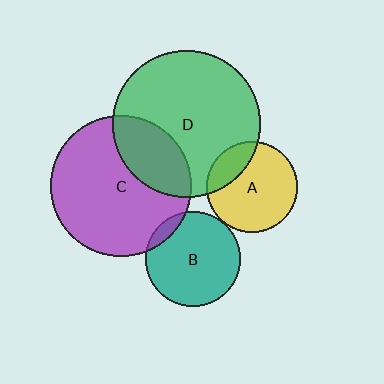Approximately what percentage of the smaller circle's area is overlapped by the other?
Approximately 10%.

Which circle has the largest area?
Circle D (green).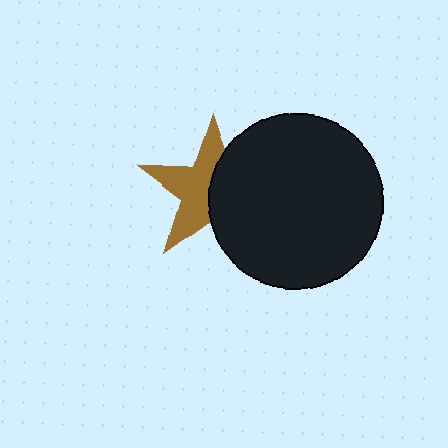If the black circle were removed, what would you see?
You would see the complete brown star.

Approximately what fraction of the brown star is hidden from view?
Roughly 46% of the brown star is hidden behind the black circle.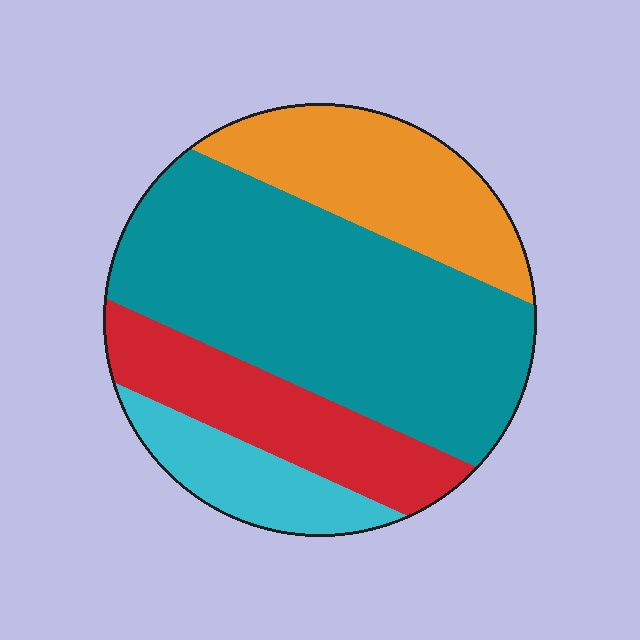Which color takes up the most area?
Teal, at roughly 50%.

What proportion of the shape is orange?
Orange takes up about one fifth (1/5) of the shape.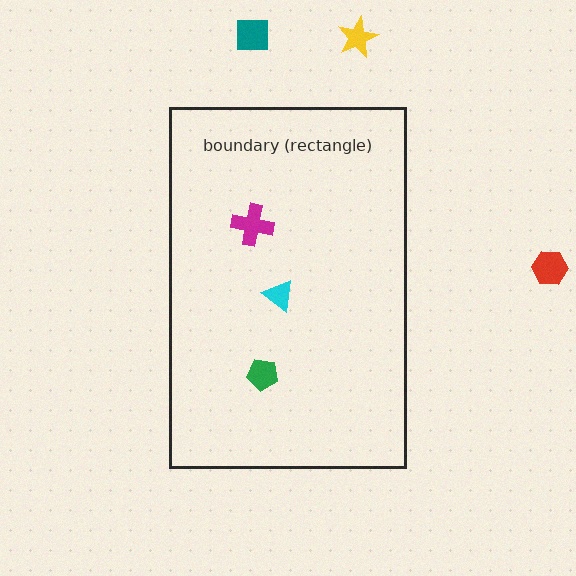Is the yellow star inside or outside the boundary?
Outside.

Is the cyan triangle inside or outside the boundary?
Inside.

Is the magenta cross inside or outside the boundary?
Inside.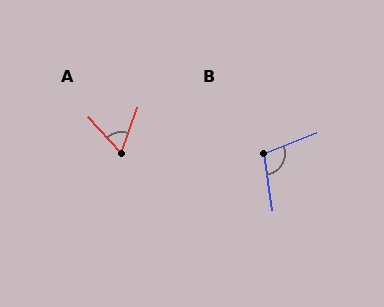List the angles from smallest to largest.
A (62°), B (103°).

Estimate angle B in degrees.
Approximately 103 degrees.